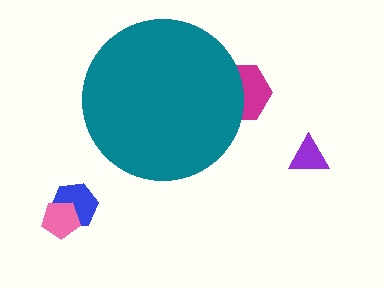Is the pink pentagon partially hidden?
No, the pink pentagon is fully visible.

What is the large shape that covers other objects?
A teal circle.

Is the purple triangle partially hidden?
No, the purple triangle is fully visible.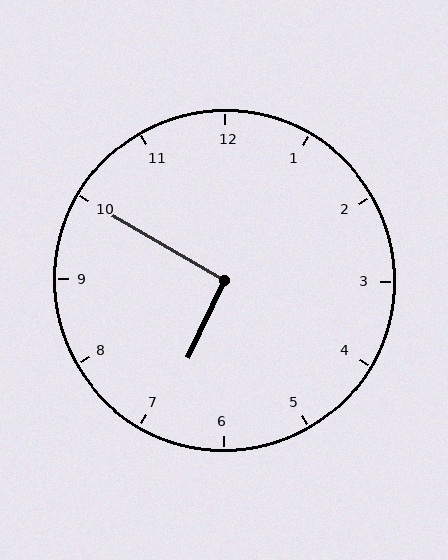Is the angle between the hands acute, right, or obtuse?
It is right.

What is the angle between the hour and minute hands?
Approximately 95 degrees.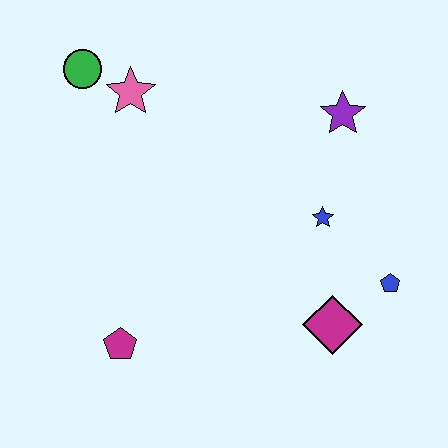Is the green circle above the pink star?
Yes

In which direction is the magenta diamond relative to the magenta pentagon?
The magenta diamond is to the right of the magenta pentagon.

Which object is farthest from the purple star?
The magenta pentagon is farthest from the purple star.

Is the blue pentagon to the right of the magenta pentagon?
Yes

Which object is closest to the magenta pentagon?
The magenta diamond is closest to the magenta pentagon.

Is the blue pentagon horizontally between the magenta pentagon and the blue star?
No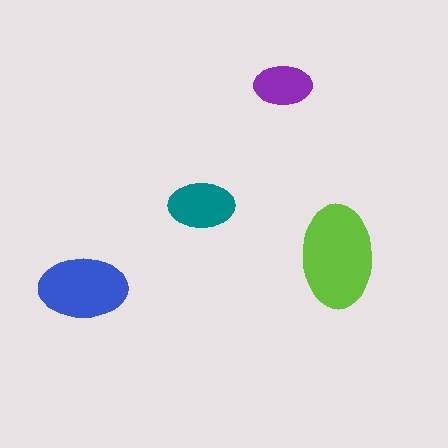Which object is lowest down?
The blue ellipse is bottommost.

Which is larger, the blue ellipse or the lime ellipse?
The lime one.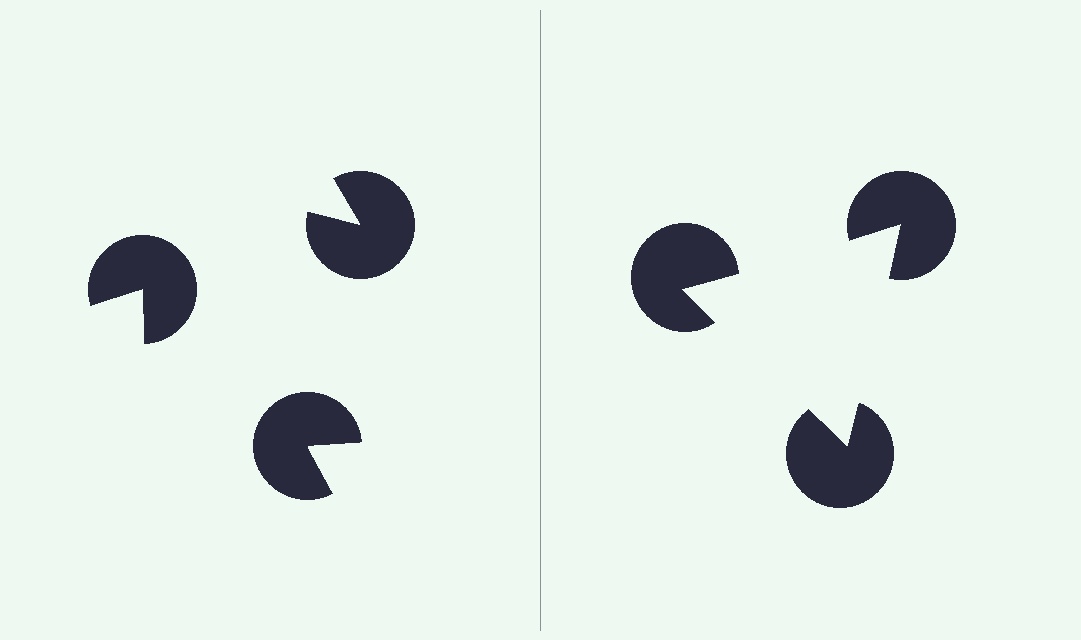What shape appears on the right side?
An illusory triangle.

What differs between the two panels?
The pac-man discs are positioned identically on both sides; only the wedge orientations differ. On the right they align to a triangle; on the left they are misaligned.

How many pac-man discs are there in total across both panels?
6 — 3 on each side.